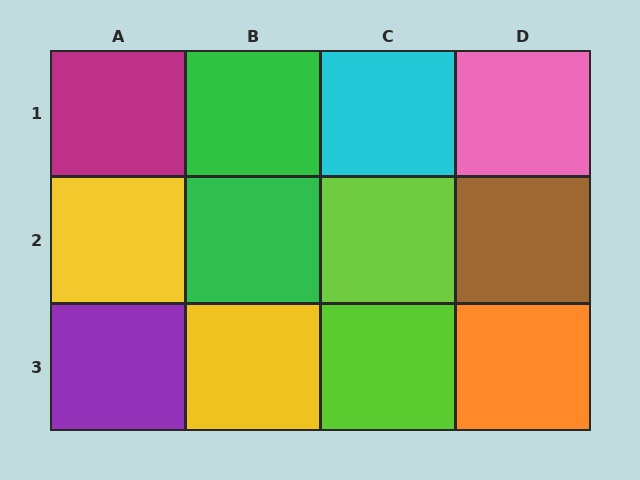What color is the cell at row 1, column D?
Pink.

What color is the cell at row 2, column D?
Brown.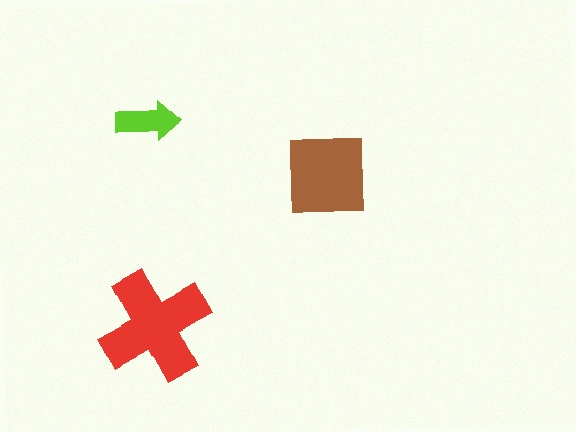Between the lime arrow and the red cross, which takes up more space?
The red cross.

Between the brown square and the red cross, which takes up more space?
The red cross.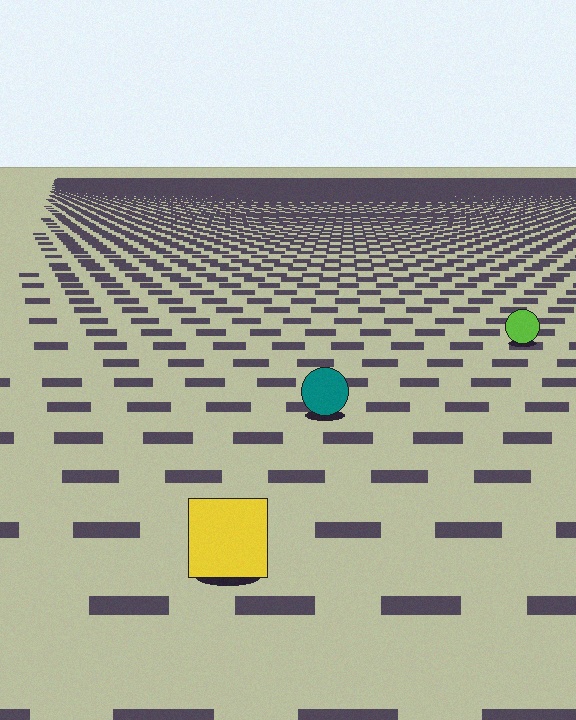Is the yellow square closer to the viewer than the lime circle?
Yes. The yellow square is closer — you can tell from the texture gradient: the ground texture is coarser near it.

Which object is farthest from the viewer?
The lime circle is farthest from the viewer. It appears smaller and the ground texture around it is denser.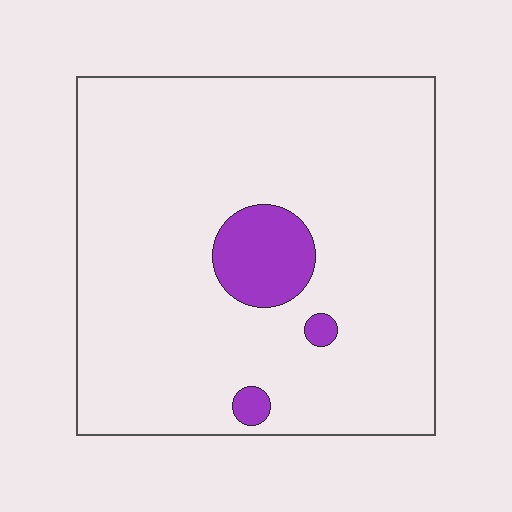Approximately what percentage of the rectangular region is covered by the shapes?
Approximately 10%.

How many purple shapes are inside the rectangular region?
3.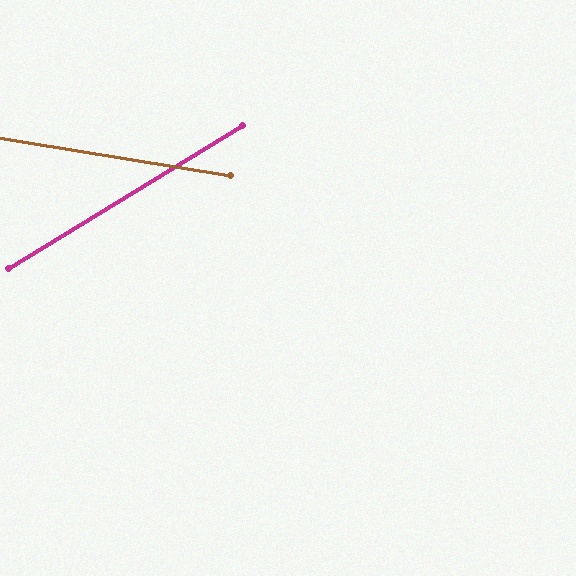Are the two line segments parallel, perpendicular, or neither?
Neither parallel nor perpendicular — they differ by about 41°.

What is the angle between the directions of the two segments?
Approximately 41 degrees.